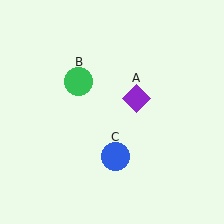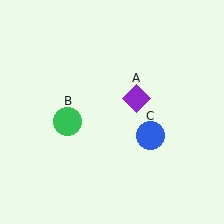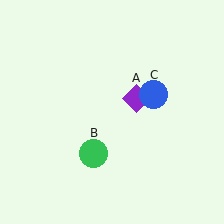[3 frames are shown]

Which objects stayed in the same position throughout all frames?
Purple diamond (object A) remained stationary.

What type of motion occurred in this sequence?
The green circle (object B), blue circle (object C) rotated counterclockwise around the center of the scene.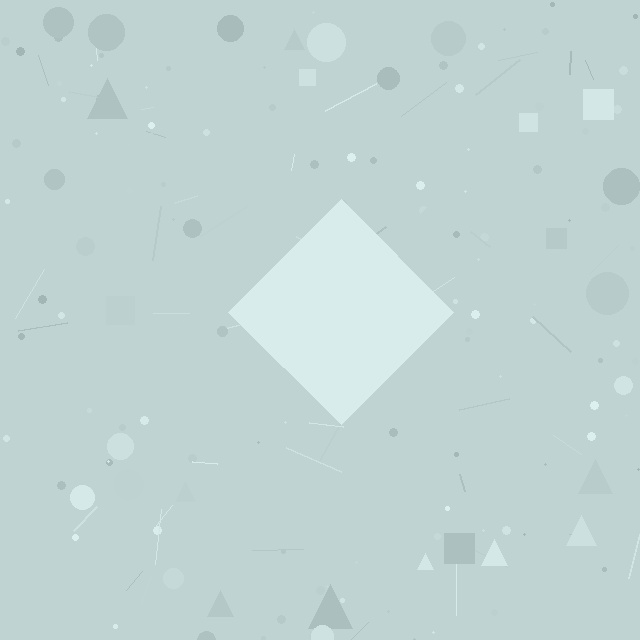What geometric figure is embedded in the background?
A diamond is embedded in the background.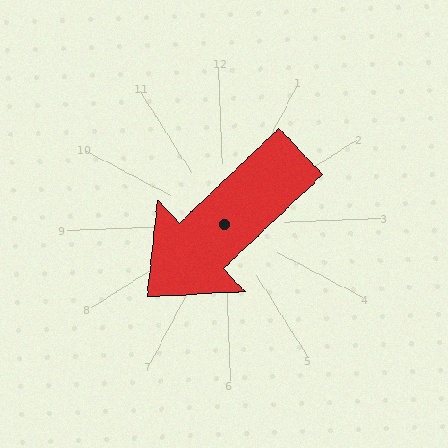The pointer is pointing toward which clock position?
Roughly 8 o'clock.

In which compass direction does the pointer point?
Southwest.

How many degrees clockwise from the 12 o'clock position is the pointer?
Approximately 229 degrees.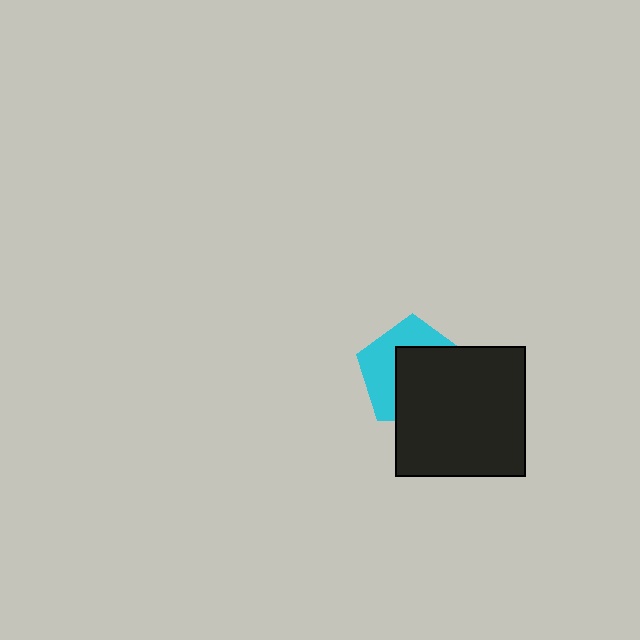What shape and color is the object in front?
The object in front is a black square.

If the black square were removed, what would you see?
You would see the complete cyan pentagon.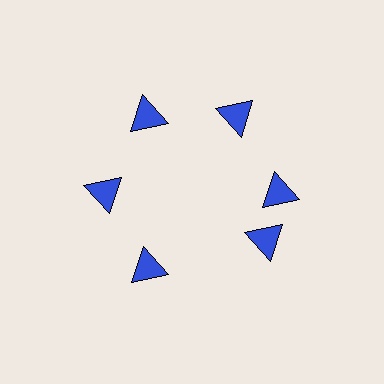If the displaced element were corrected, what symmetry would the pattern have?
It would have 6-fold rotational symmetry — the pattern would map onto itself every 60 degrees.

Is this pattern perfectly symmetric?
No. The 6 blue triangles are arranged in a ring, but one element near the 5 o'clock position is rotated out of alignment along the ring, breaking the 6-fold rotational symmetry.